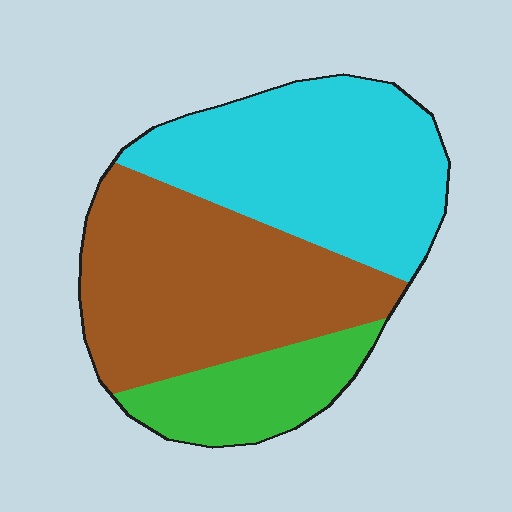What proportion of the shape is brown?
Brown takes up about two fifths (2/5) of the shape.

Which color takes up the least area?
Green, at roughly 15%.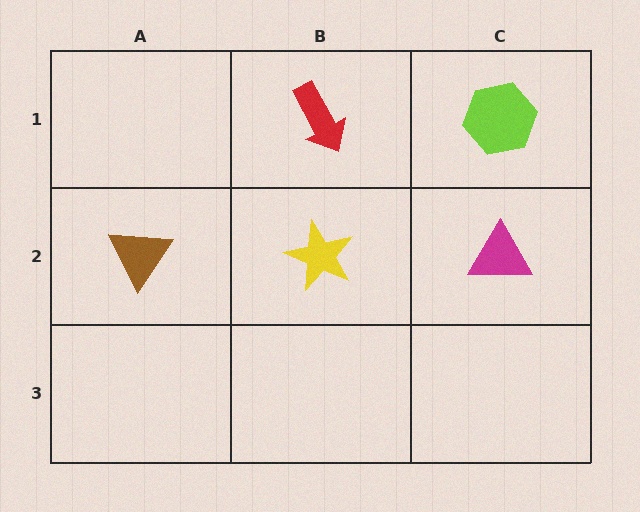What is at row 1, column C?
A lime hexagon.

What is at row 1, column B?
A red arrow.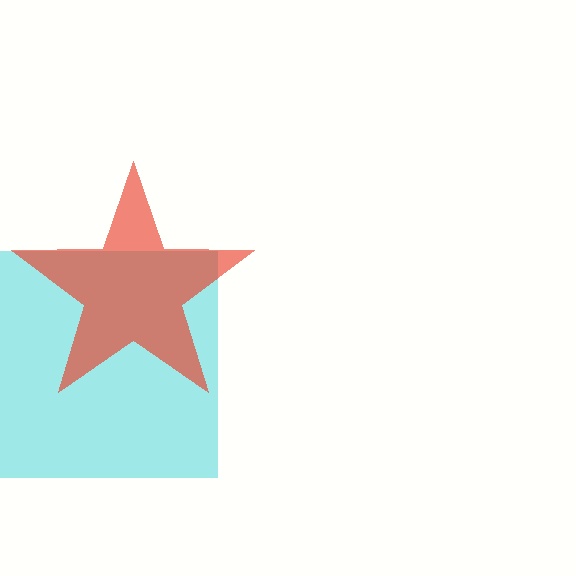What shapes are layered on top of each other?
The layered shapes are: a cyan square, a red star.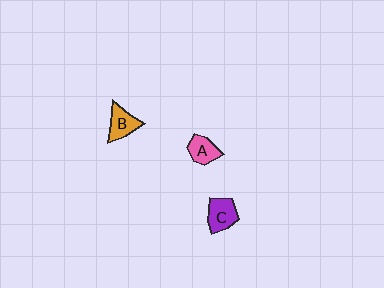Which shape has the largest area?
Shape C (purple).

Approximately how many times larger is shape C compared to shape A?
Approximately 1.2 times.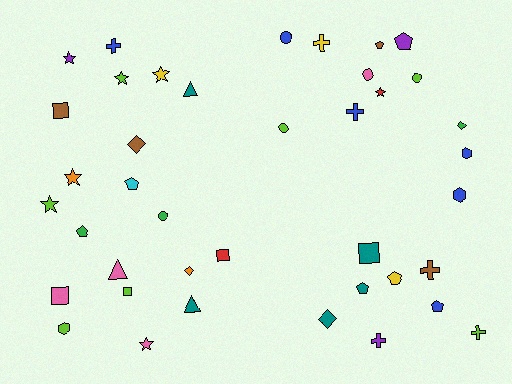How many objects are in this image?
There are 40 objects.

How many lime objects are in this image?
There are 7 lime objects.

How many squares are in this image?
There are 5 squares.